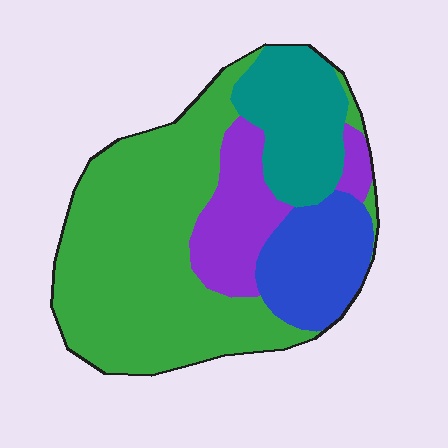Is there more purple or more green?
Green.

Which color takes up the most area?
Green, at roughly 50%.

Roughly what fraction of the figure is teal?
Teal covers roughly 15% of the figure.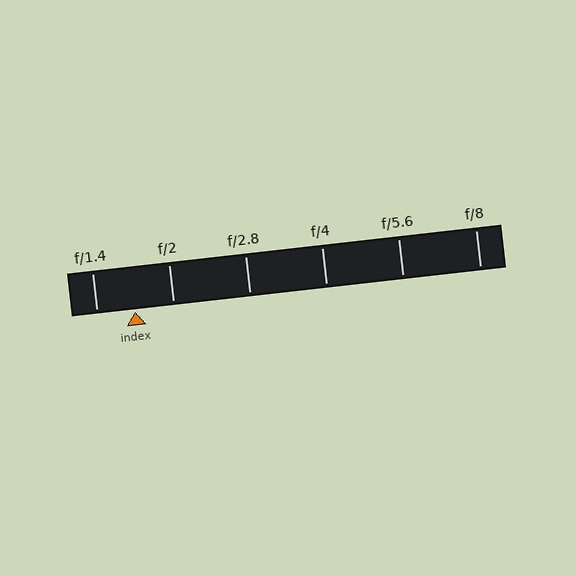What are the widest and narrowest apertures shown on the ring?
The widest aperture shown is f/1.4 and the narrowest is f/8.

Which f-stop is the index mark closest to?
The index mark is closest to f/1.4.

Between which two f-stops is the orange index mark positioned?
The index mark is between f/1.4 and f/2.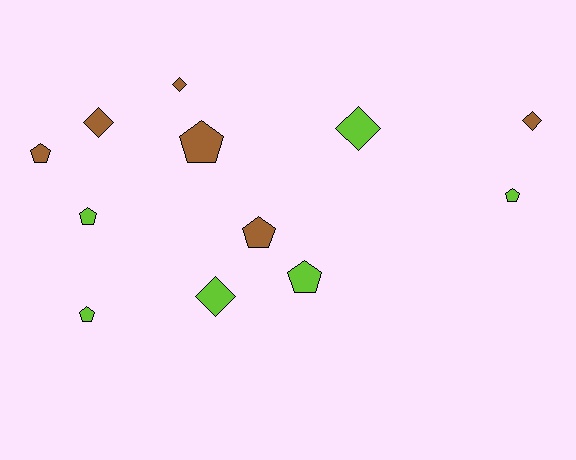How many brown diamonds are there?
There are 3 brown diamonds.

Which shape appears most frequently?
Pentagon, with 7 objects.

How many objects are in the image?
There are 12 objects.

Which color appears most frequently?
Brown, with 6 objects.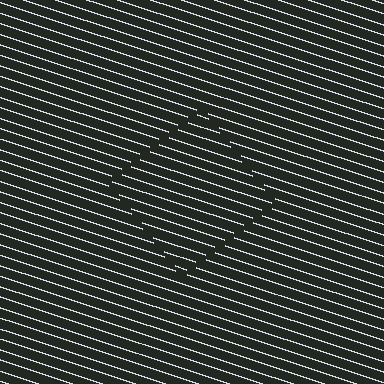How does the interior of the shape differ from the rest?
The interior of the shape contains the same grating, shifted by half a period — the contour is defined by the phase discontinuity where line-ends from the inner and outer gratings abut.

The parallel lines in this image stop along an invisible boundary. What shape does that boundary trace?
An illusory square. The interior of the shape contains the same grating, shifted by half a period — the contour is defined by the phase discontinuity where line-ends from the inner and outer gratings abut.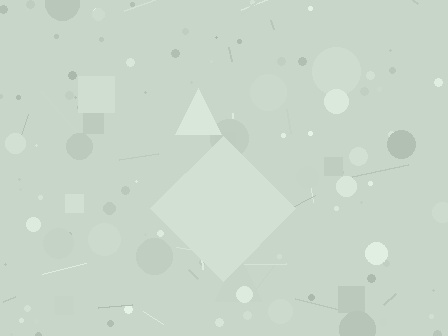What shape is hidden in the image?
A diamond is hidden in the image.